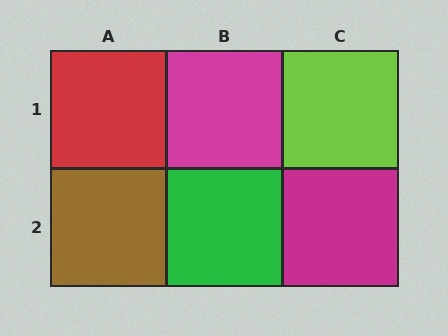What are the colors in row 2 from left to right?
Brown, green, magenta.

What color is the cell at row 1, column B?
Magenta.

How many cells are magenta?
2 cells are magenta.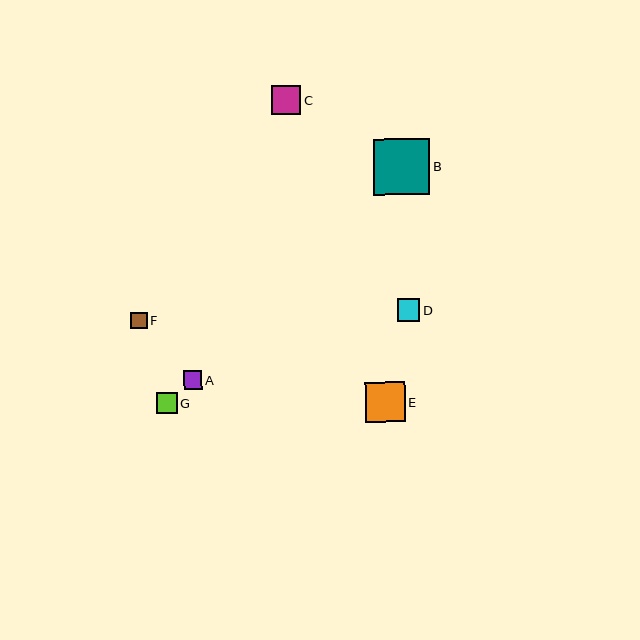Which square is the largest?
Square B is the largest with a size of approximately 56 pixels.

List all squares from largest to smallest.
From largest to smallest: B, E, C, D, G, A, F.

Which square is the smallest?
Square F is the smallest with a size of approximately 17 pixels.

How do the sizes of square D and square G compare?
Square D and square G are approximately the same size.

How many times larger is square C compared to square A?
Square C is approximately 1.6 times the size of square A.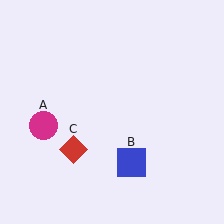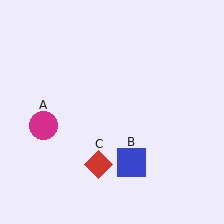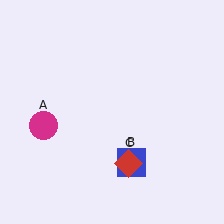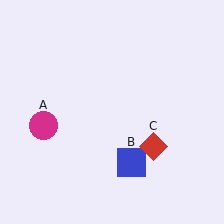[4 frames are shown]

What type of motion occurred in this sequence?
The red diamond (object C) rotated counterclockwise around the center of the scene.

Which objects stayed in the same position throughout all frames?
Magenta circle (object A) and blue square (object B) remained stationary.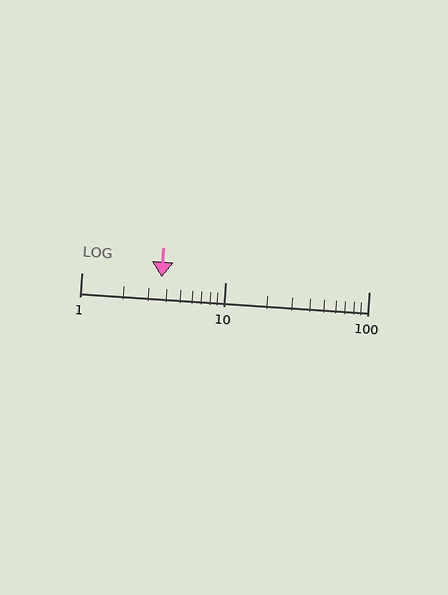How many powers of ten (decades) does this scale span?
The scale spans 2 decades, from 1 to 100.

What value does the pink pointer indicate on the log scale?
The pointer indicates approximately 3.6.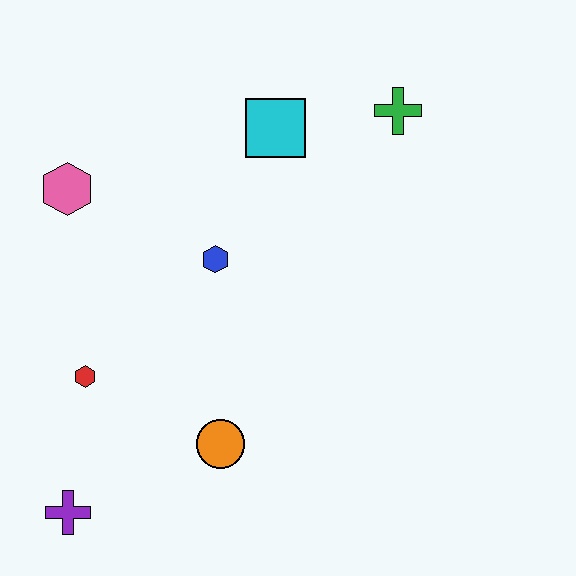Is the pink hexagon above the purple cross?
Yes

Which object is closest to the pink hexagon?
The blue hexagon is closest to the pink hexagon.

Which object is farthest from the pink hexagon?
The green cross is farthest from the pink hexagon.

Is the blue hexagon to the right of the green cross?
No